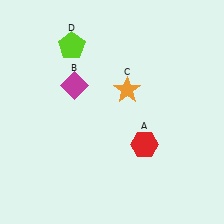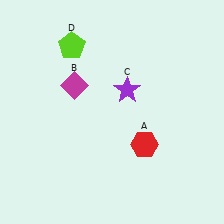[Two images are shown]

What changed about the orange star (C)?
In Image 1, C is orange. In Image 2, it changed to purple.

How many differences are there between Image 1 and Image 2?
There is 1 difference between the two images.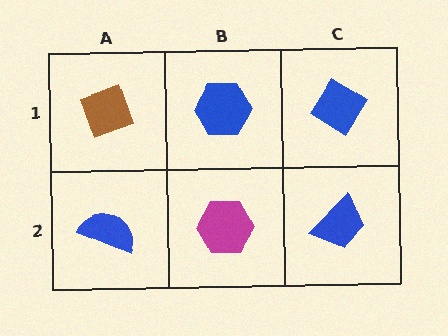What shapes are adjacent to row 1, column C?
A blue trapezoid (row 2, column C), a blue hexagon (row 1, column B).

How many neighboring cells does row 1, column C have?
2.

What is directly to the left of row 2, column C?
A magenta hexagon.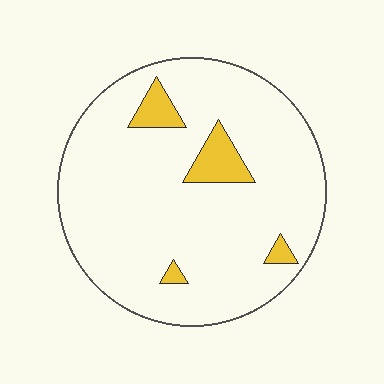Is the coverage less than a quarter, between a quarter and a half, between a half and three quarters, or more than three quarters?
Less than a quarter.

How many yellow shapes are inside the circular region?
4.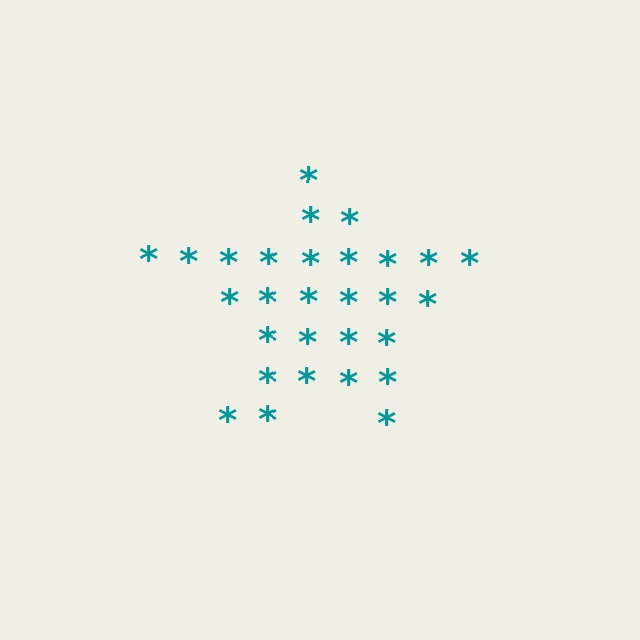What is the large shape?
The large shape is a star.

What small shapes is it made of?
It is made of small asterisks.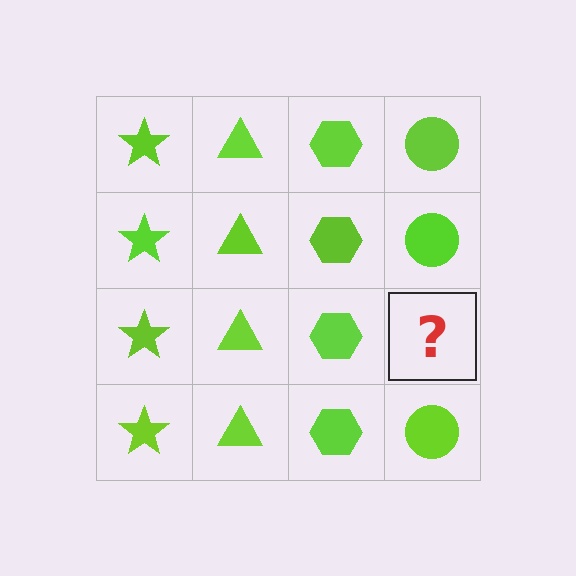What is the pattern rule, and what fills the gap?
The rule is that each column has a consistent shape. The gap should be filled with a lime circle.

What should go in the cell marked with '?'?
The missing cell should contain a lime circle.